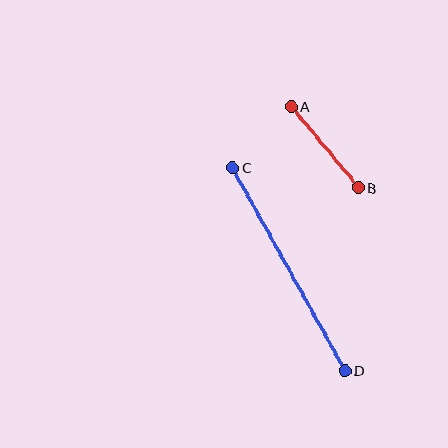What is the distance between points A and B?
The distance is approximately 105 pixels.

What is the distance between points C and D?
The distance is approximately 232 pixels.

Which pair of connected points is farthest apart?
Points C and D are farthest apart.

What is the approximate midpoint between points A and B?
The midpoint is at approximately (325, 147) pixels.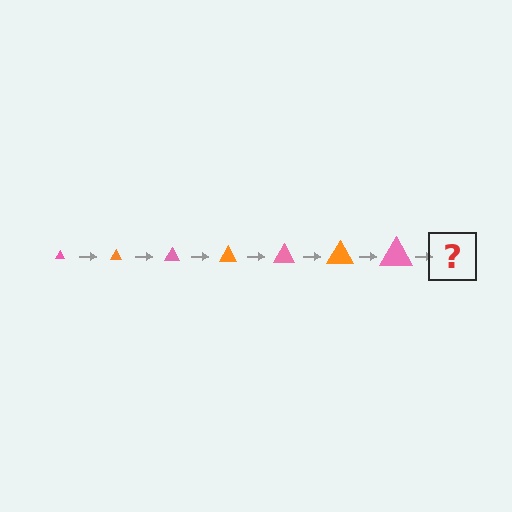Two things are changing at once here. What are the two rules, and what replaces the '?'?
The two rules are that the triangle grows larger each step and the color cycles through pink and orange. The '?' should be an orange triangle, larger than the previous one.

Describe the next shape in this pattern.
It should be an orange triangle, larger than the previous one.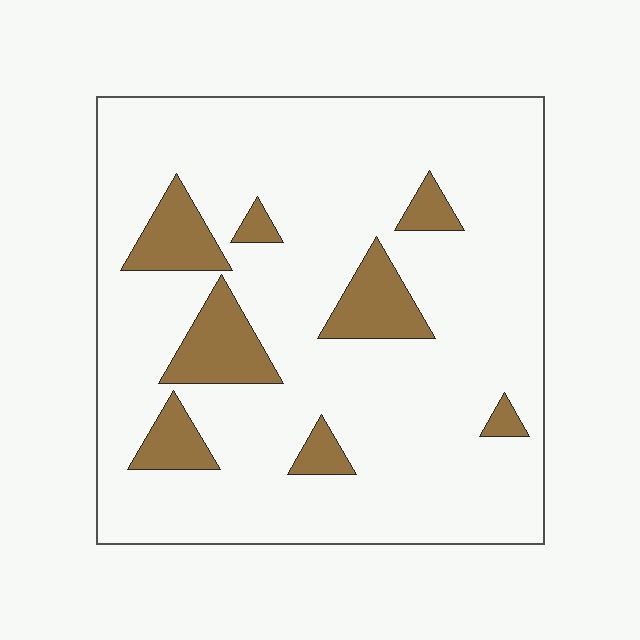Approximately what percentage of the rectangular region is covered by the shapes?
Approximately 15%.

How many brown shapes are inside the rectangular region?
8.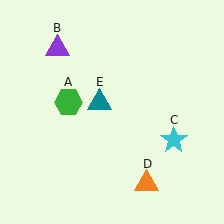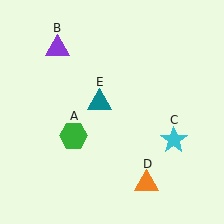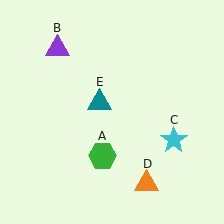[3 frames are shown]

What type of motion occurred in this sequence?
The green hexagon (object A) rotated counterclockwise around the center of the scene.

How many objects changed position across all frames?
1 object changed position: green hexagon (object A).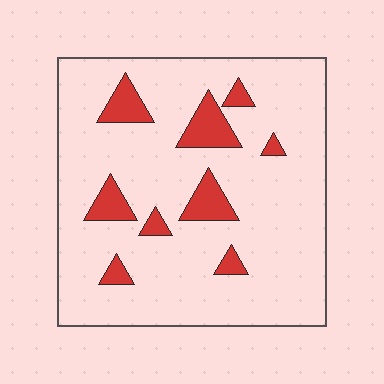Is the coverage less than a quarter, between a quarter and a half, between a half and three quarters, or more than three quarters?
Less than a quarter.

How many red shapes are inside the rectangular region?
9.